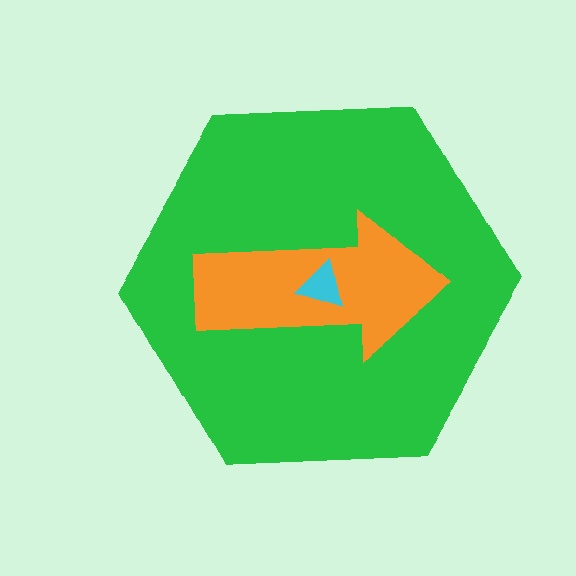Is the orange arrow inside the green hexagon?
Yes.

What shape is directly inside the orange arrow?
The cyan triangle.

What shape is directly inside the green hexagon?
The orange arrow.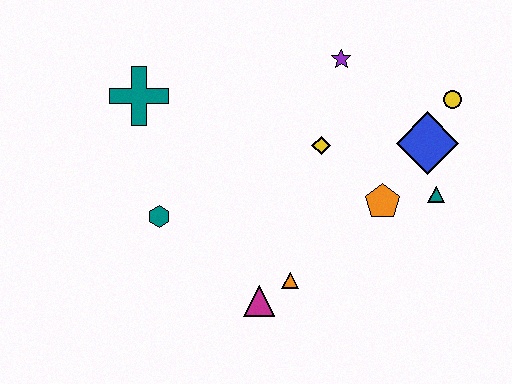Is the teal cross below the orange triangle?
No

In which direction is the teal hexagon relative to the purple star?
The teal hexagon is to the left of the purple star.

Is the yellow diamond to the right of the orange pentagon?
No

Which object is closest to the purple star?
The yellow diamond is closest to the purple star.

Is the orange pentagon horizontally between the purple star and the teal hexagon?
No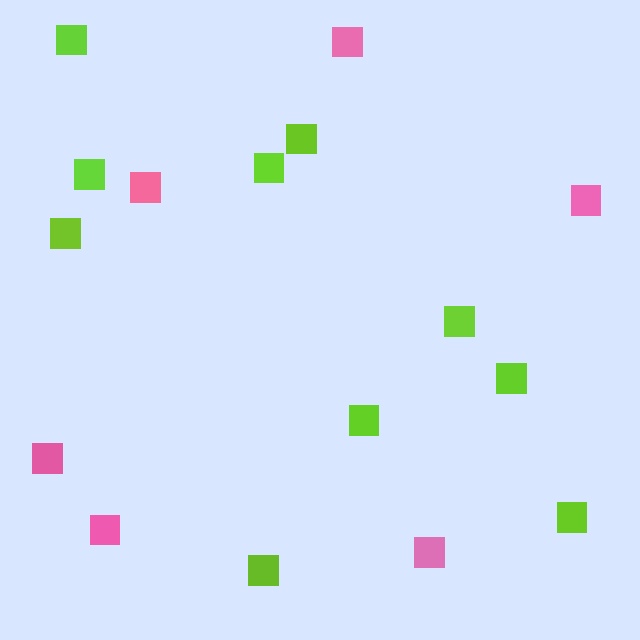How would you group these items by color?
There are 2 groups: one group of lime squares (10) and one group of pink squares (6).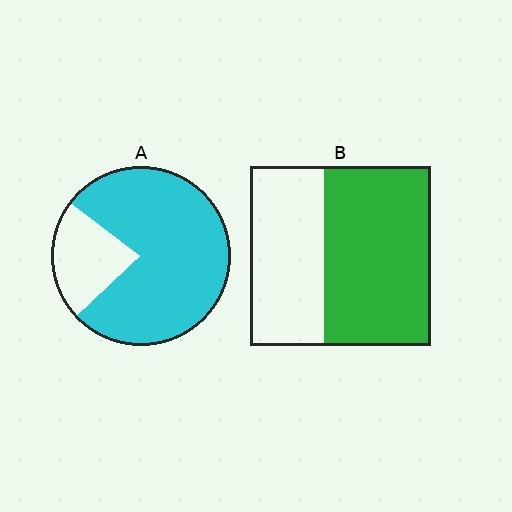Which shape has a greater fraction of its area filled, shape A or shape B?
Shape A.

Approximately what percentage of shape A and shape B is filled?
A is approximately 80% and B is approximately 60%.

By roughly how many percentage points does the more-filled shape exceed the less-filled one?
By roughly 20 percentage points (A over B).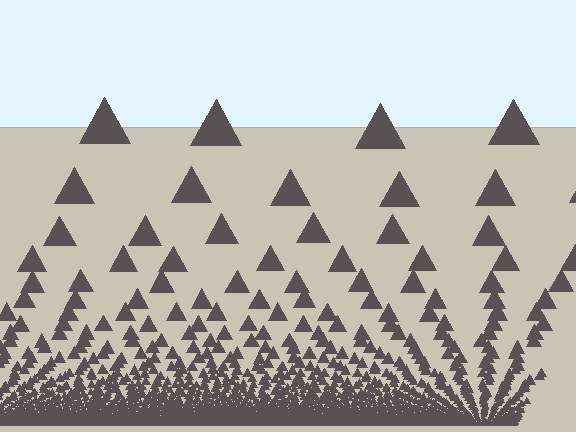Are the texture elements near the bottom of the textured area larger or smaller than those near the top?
Smaller. The gradient is inverted — elements near the bottom are smaller and denser.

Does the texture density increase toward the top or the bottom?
Density increases toward the bottom.